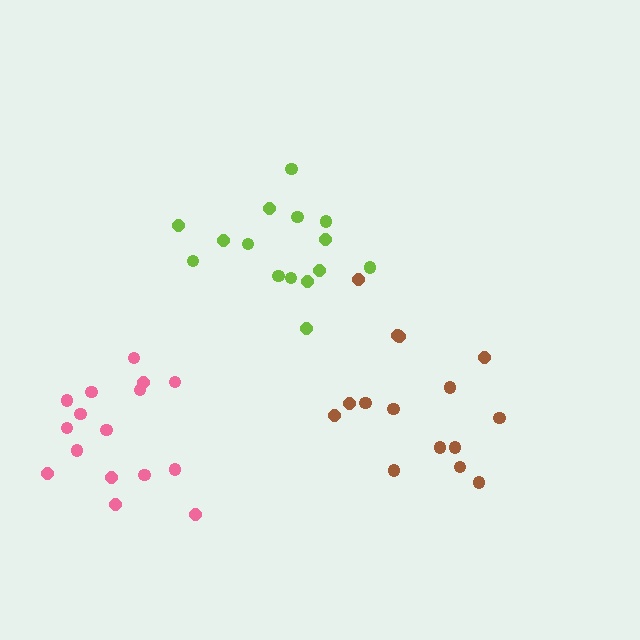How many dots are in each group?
Group 1: 15 dots, Group 2: 15 dots, Group 3: 16 dots (46 total).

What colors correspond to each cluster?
The clusters are colored: brown, lime, pink.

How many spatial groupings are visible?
There are 3 spatial groupings.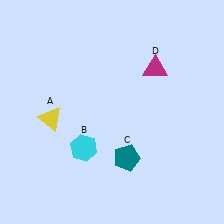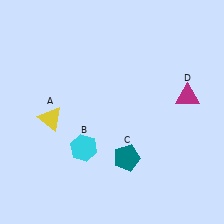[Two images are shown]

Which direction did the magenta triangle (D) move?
The magenta triangle (D) moved right.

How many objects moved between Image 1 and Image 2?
1 object moved between the two images.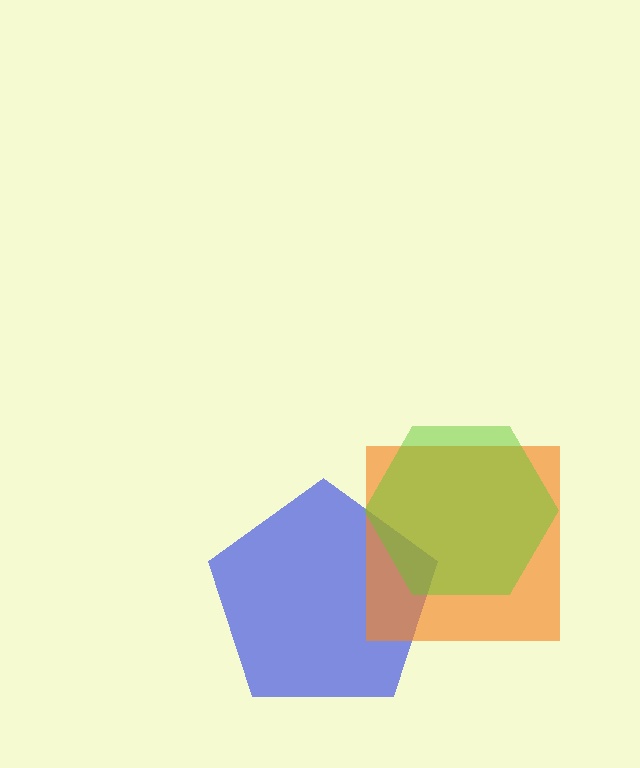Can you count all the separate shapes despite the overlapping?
Yes, there are 3 separate shapes.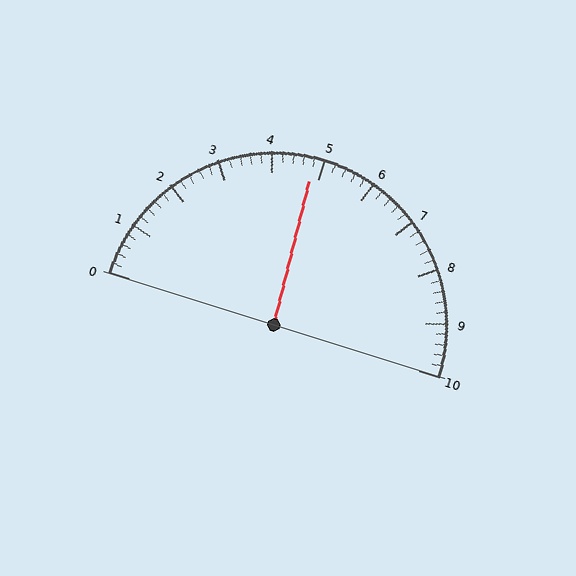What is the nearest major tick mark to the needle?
The nearest major tick mark is 5.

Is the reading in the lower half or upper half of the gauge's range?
The reading is in the lower half of the range (0 to 10).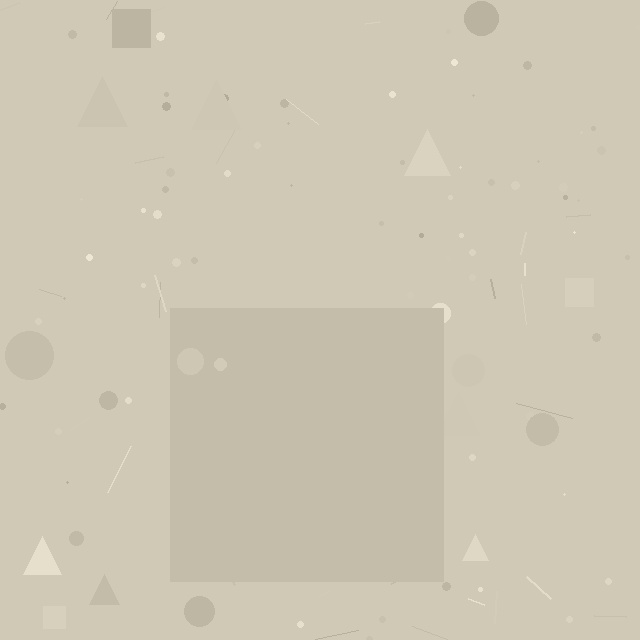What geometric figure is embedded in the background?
A square is embedded in the background.